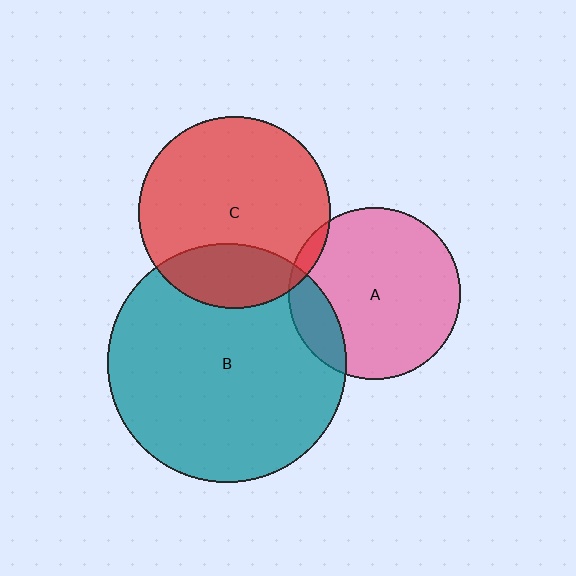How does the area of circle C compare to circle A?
Approximately 1.2 times.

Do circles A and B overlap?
Yes.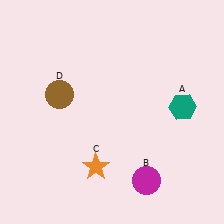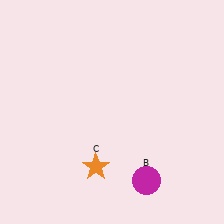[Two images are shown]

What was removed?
The brown circle (D), the teal hexagon (A) were removed in Image 2.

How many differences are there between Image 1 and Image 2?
There are 2 differences between the two images.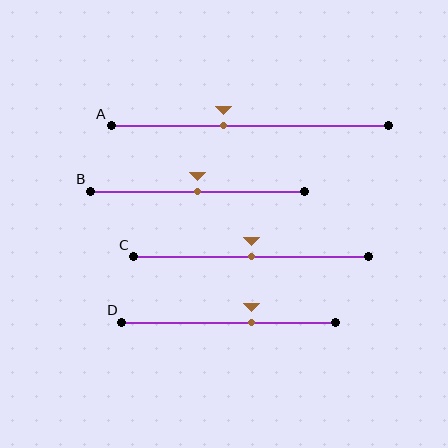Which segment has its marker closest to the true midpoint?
Segment B has its marker closest to the true midpoint.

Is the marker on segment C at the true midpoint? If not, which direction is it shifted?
Yes, the marker on segment C is at the true midpoint.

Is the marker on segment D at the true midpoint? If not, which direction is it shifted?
No, the marker on segment D is shifted to the right by about 11% of the segment length.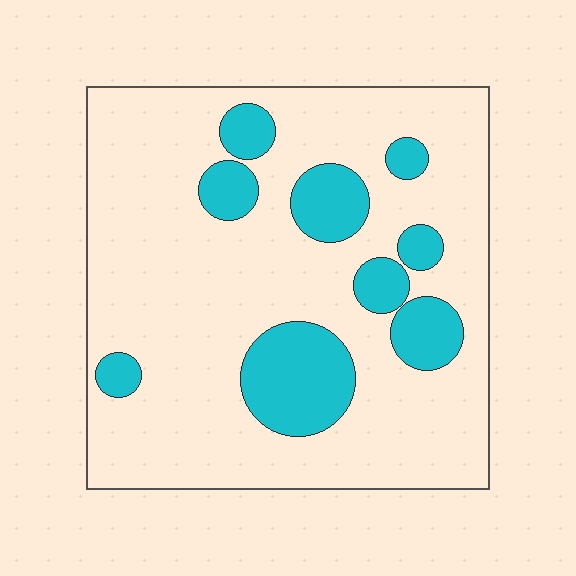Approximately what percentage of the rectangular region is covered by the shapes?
Approximately 20%.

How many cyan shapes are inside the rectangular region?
9.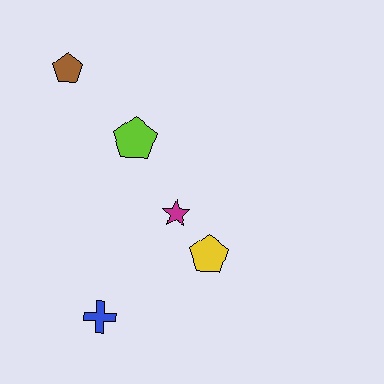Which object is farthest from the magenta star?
The brown pentagon is farthest from the magenta star.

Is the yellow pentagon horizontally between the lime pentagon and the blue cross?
No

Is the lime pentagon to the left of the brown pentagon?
No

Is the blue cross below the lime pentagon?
Yes